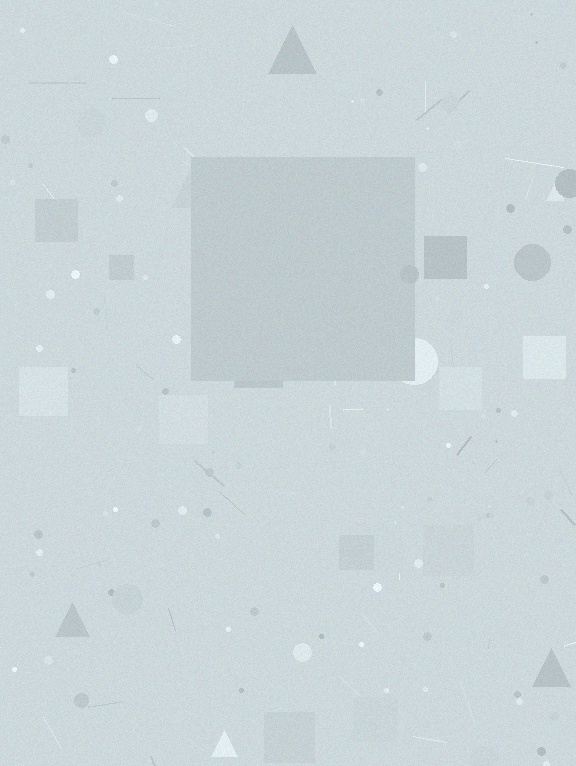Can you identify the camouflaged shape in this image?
The camouflaged shape is a square.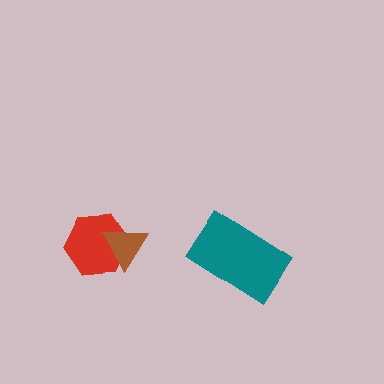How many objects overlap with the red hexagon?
1 object overlaps with the red hexagon.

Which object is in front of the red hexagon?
The brown triangle is in front of the red hexagon.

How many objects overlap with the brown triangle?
1 object overlaps with the brown triangle.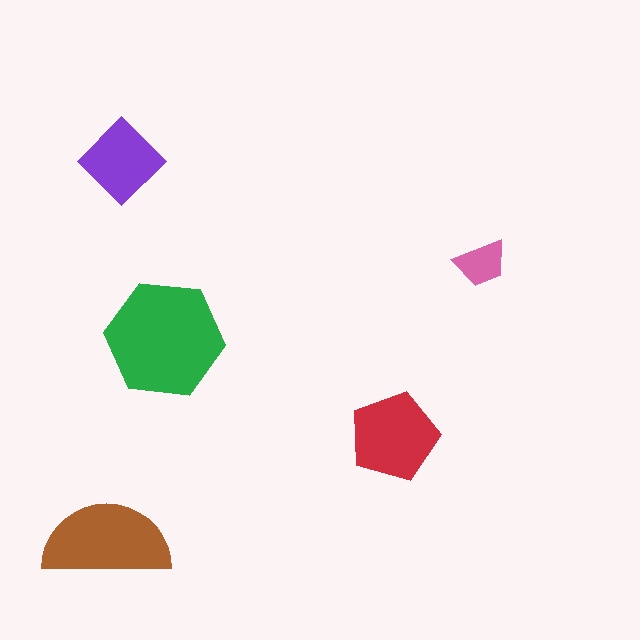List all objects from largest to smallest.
The green hexagon, the brown semicircle, the red pentagon, the purple diamond, the pink trapezoid.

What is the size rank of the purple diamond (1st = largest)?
4th.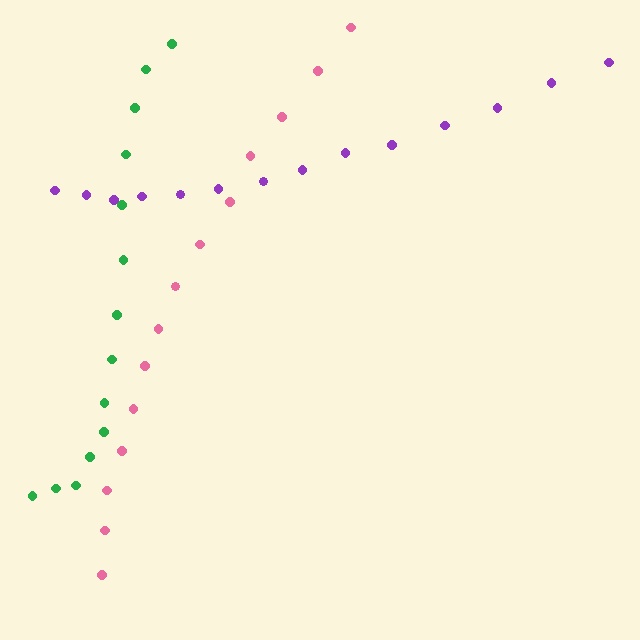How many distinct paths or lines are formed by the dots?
There are 3 distinct paths.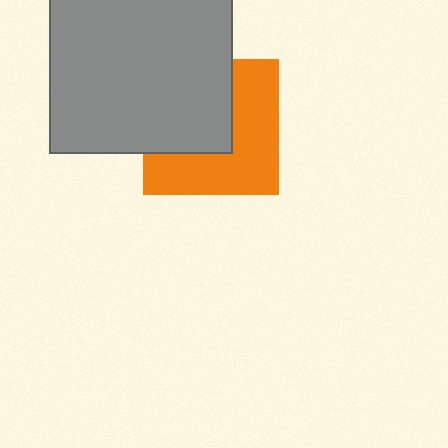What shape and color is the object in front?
The object in front is a gray square.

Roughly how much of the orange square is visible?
About half of it is visible (roughly 54%).